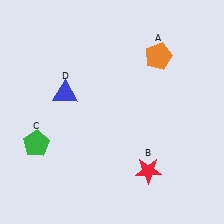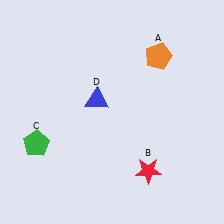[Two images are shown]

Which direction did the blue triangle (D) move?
The blue triangle (D) moved right.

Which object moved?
The blue triangle (D) moved right.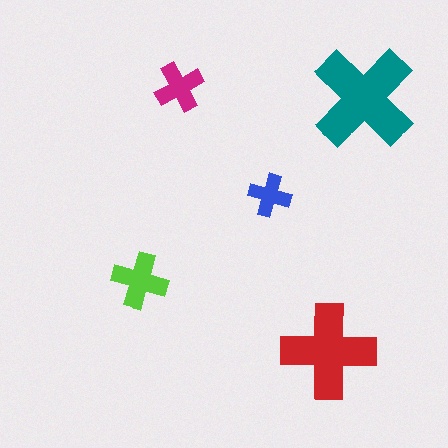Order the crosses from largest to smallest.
the teal one, the red one, the lime one, the magenta one, the blue one.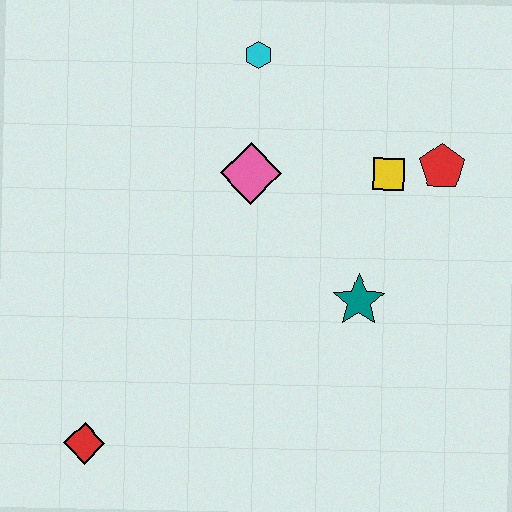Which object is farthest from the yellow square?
The red diamond is farthest from the yellow square.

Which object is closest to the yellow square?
The red pentagon is closest to the yellow square.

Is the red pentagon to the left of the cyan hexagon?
No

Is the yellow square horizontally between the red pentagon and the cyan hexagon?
Yes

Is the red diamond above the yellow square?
No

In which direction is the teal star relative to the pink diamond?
The teal star is below the pink diamond.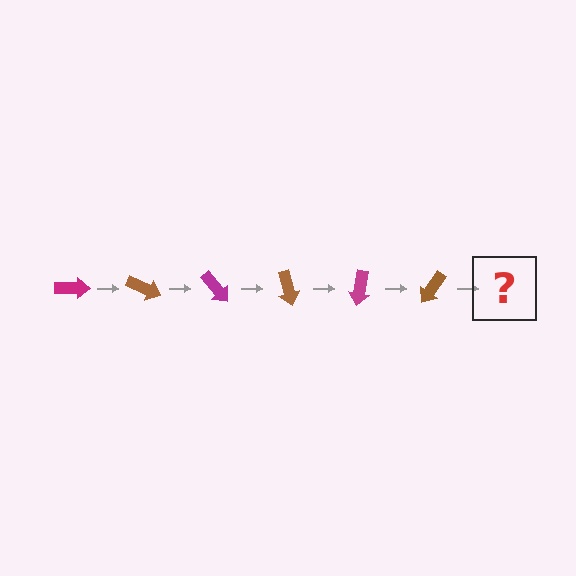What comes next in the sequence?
The next element should be a magenta arrow, rotated 150 degrees from the start.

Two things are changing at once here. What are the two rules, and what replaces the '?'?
The two rules are that it rotates 25 degrees each step and the color cycles through magenta and brown. The '?' should be a magenta arrow, rotated 150 degrees from the start.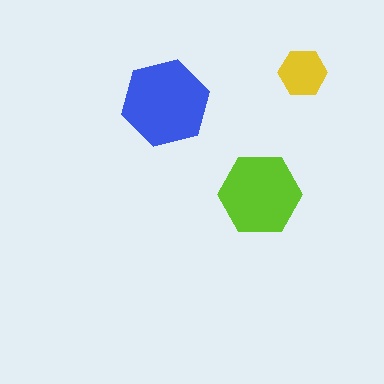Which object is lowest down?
The lime hexagon is bottommost.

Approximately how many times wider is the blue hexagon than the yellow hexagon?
About 2 times wider.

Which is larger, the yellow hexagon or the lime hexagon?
The lime one.